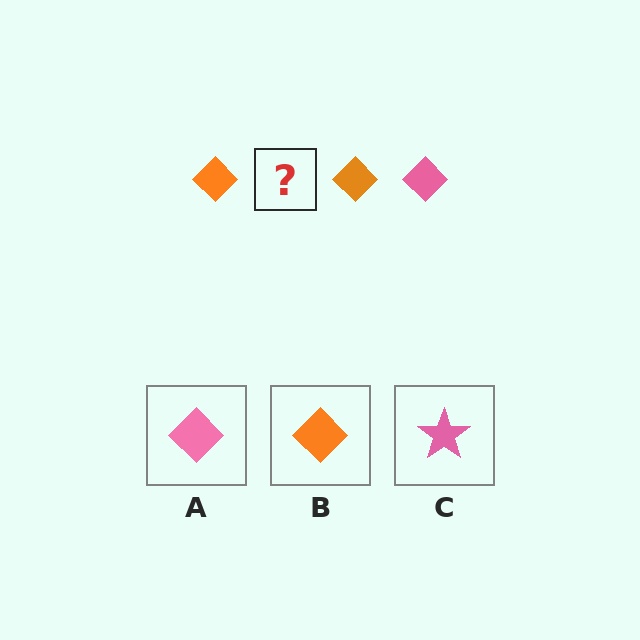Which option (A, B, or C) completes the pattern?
A.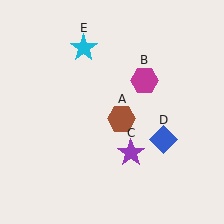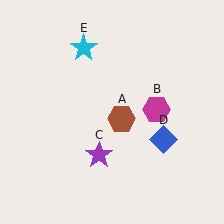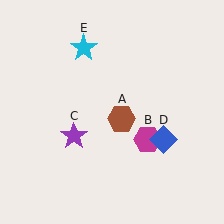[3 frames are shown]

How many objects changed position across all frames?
2 objects changed position: magenta hexagon (object B), purple star (object C).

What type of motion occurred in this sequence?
The magenta hexagon (object B), purple star (object C) rotated clockwise around the center of the scene.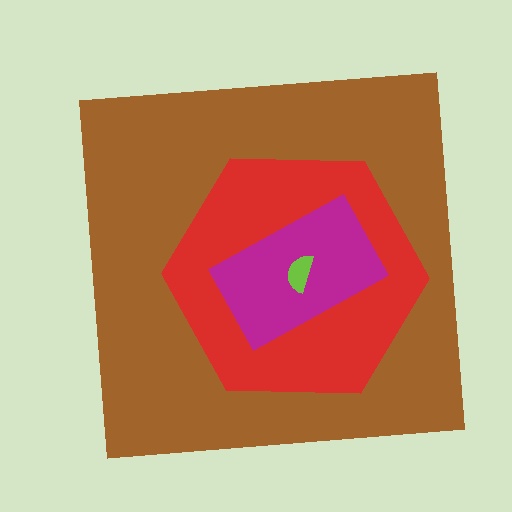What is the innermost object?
The lime semicircle.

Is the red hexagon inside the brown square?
Yes.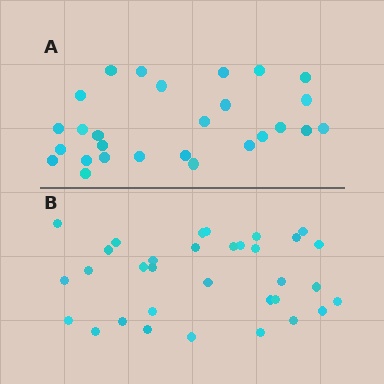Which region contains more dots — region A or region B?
Region B (the bottom region) has more dots.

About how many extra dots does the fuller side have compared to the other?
Region B has about 6 more dots than region A.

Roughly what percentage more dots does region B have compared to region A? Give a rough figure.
About 20% more.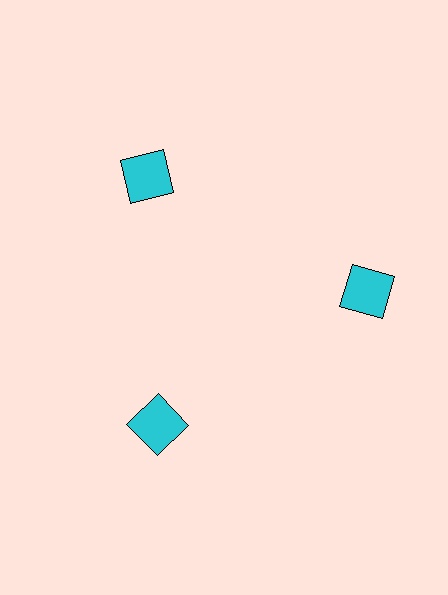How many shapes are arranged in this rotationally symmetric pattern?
There are 3 shapes, arranged in 3 groups of 1.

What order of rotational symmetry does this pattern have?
This pattern has 3-fold rotational symmetry.